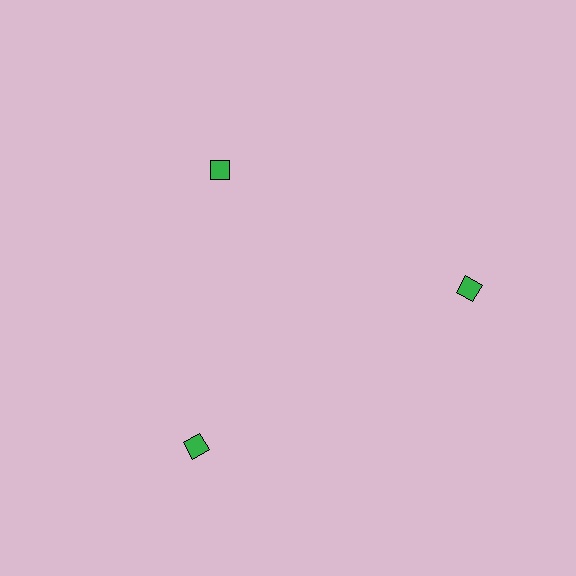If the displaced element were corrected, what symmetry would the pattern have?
It would have 3-fold rotational symmetry — the pattern would map onto itself every 120 degrees.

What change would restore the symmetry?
The symmetry would be restored by moving it outward, back onto the ring so that all 3 diamonds sit at equal angles and equal distance from the center.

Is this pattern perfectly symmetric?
No. The 3 green diamonds are arranged in a ring, but one element near the 11 o'clock position is pulled inward toward the center, breaking the 3-fold rotational symmetry.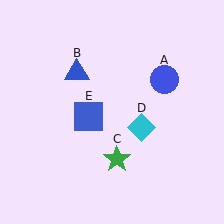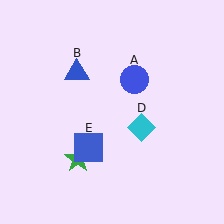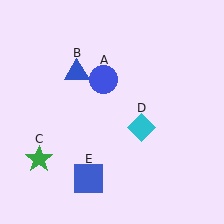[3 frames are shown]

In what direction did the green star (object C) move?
The green star (object C) moved left.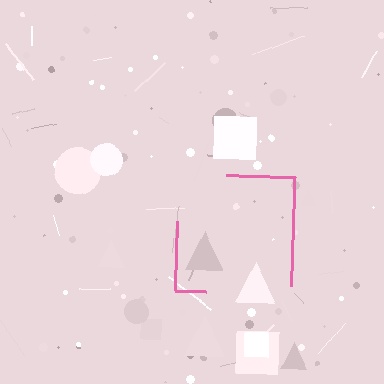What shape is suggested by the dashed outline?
The dashed outline suggests a square.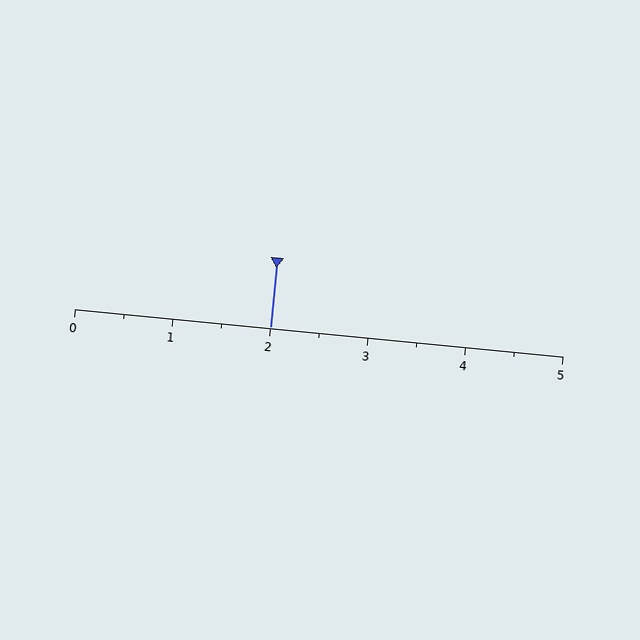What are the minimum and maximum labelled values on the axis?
The axis runs from 0 to 5.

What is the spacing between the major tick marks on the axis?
The major ticks are spaced 1 apart.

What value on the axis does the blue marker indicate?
The marker indicates approximately 2.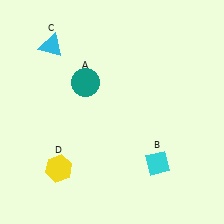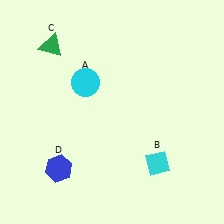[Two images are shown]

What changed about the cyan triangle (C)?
In Image 1, C is cyan. In Image 2, it changed to green.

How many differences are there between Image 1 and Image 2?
There are 3 differences between the two images.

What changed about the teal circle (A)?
In Image 1, A is teal. In Image 2, it changed to cyan.